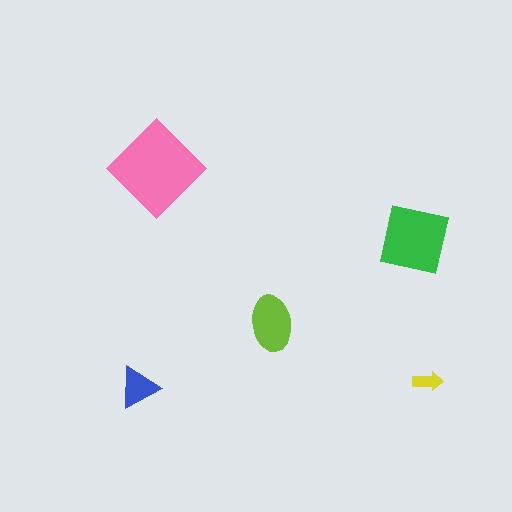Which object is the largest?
The pink diamond.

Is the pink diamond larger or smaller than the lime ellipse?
Larger.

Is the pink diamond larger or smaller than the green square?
Larger.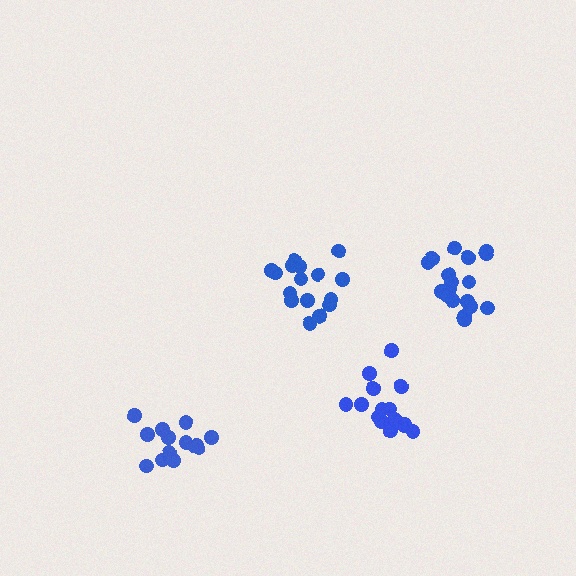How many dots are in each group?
Group 1: 14 dots, Group 2: 16 dots, Group 3: 19 dots, Group 4: 16 dots (65 total).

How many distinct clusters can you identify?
There are 4 distinct clusters.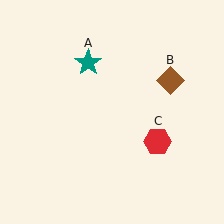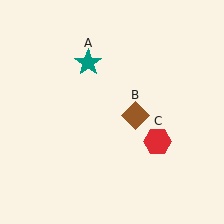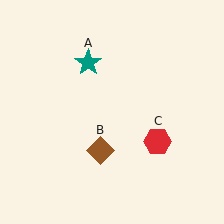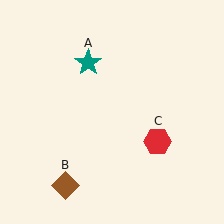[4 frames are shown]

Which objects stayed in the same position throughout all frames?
Teal star (object A) and red hexagon (object C) remained stationary.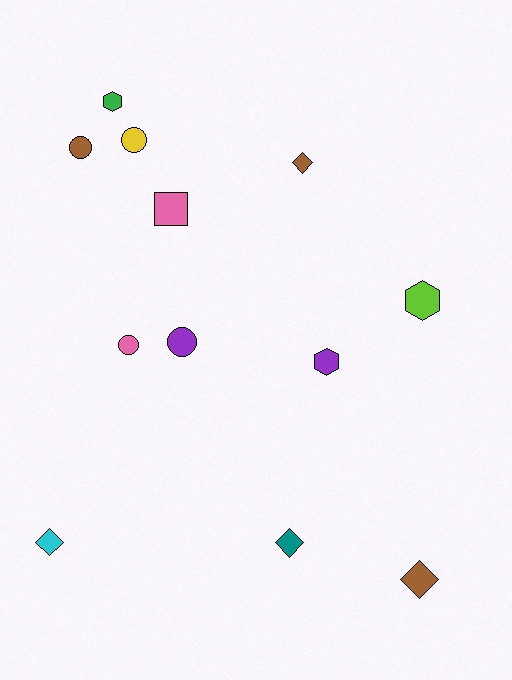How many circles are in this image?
There are 4 circles.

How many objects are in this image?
There are 12 objects.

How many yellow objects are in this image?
There is 1 yellow object.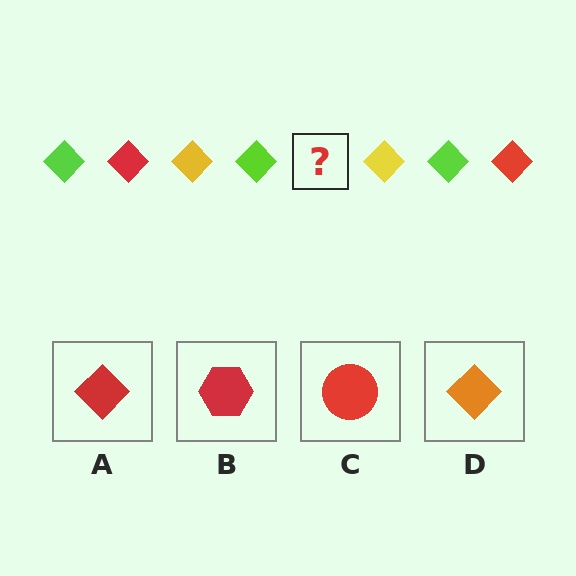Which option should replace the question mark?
Option A.